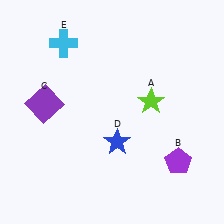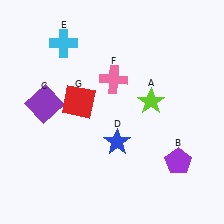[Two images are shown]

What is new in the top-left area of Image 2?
A red square (G) was added in the top-left area of Image 2.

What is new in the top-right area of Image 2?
A pink cross (F) was added in the top-right area of Image 2.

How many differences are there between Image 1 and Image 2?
There are 2 differences between the two images.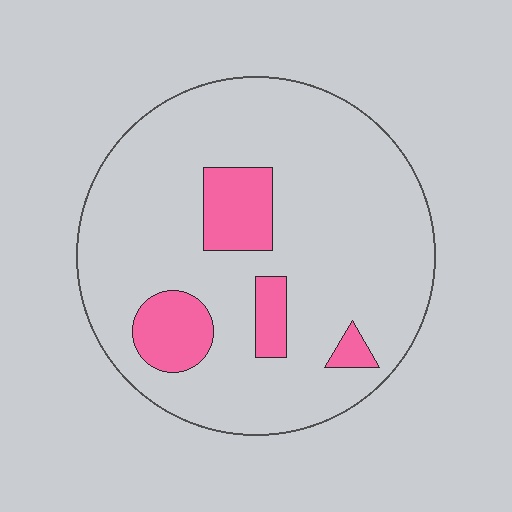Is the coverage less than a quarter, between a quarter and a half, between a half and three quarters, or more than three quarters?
Less than a quarter.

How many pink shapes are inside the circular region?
4.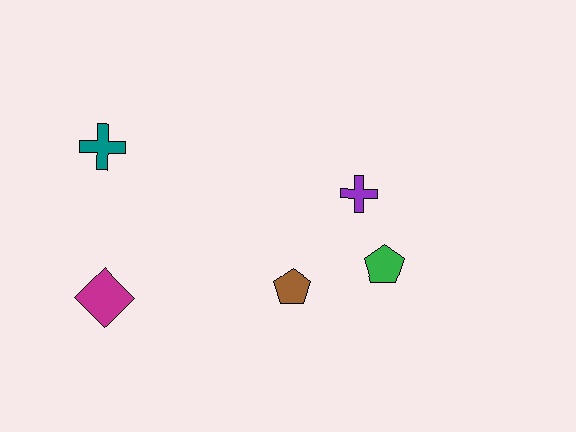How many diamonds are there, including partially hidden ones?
There is 1 diamond.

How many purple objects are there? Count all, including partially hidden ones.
There is 1 purple object.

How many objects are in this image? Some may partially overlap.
There are 5 objects.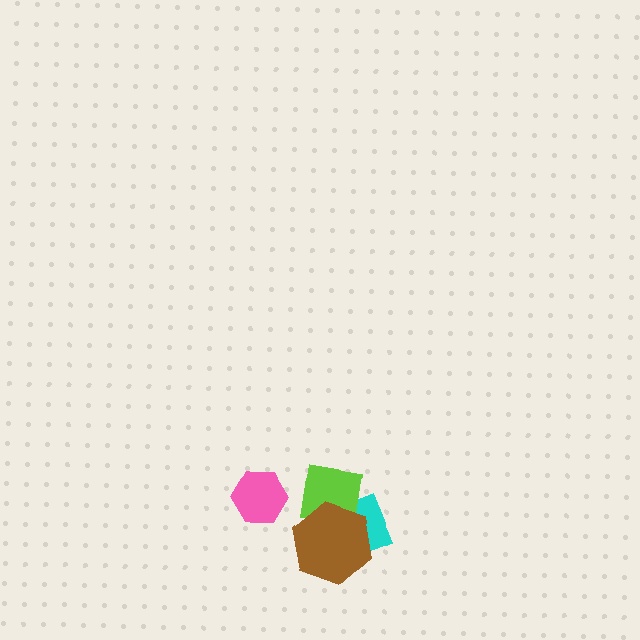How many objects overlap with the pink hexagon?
0 objects overlap with the pink hexagon.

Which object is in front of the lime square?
The brown hexagon is in front of the lime square.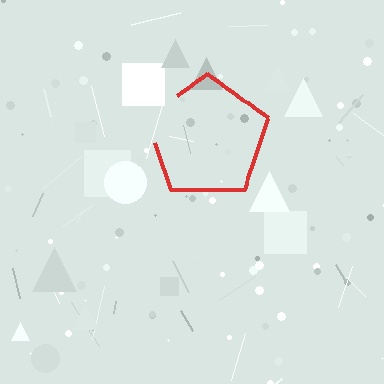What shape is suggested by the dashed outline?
The dashed outline suggests a pentagon.